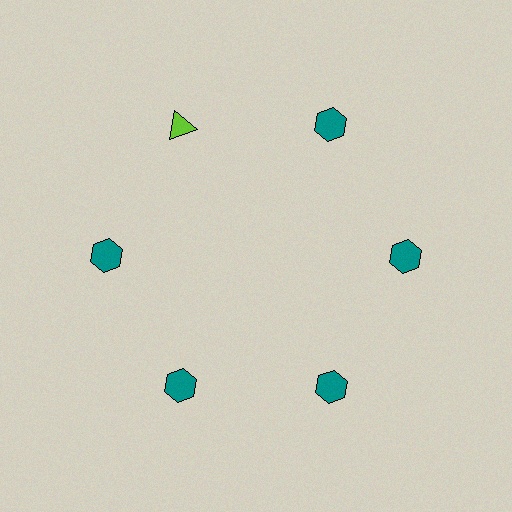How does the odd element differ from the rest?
It differs in both color (lime instead of teal) and shape (triangle instead of hexagon).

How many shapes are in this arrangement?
There are 6 shapes arranged in a ring pattern.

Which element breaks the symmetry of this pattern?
The lime triangle at roughly the 11 o'clock position breaks the symmetry. All other shapes are teal hexagons.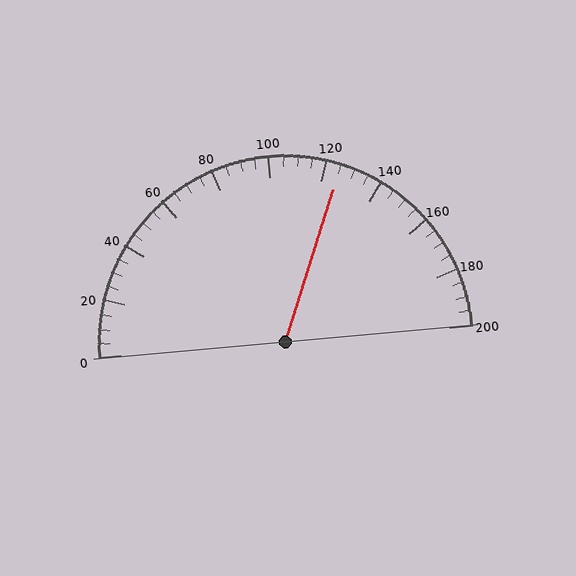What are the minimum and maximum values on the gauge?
The gauge ranges from 0 to 200.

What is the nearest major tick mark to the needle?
The nearest major tick mark is 120.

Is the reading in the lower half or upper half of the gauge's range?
The reading is in the upper half of the range (0 to 200).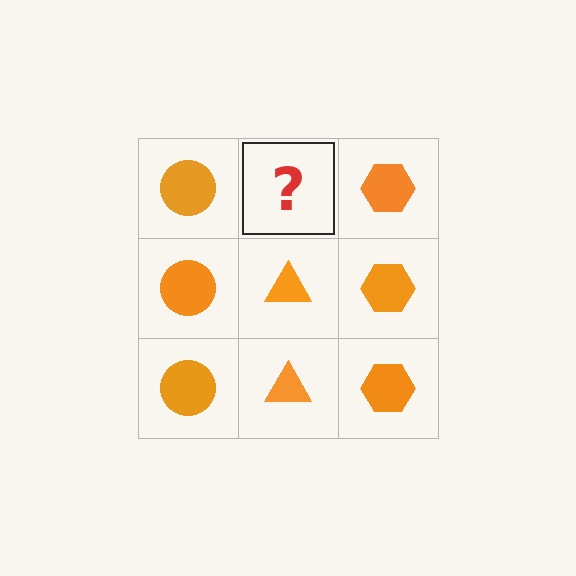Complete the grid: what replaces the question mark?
The question mark should be replaced with an orange triangle.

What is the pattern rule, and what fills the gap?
The rule is that each column has a consistent shape. The gap should be filled with an orange triangle.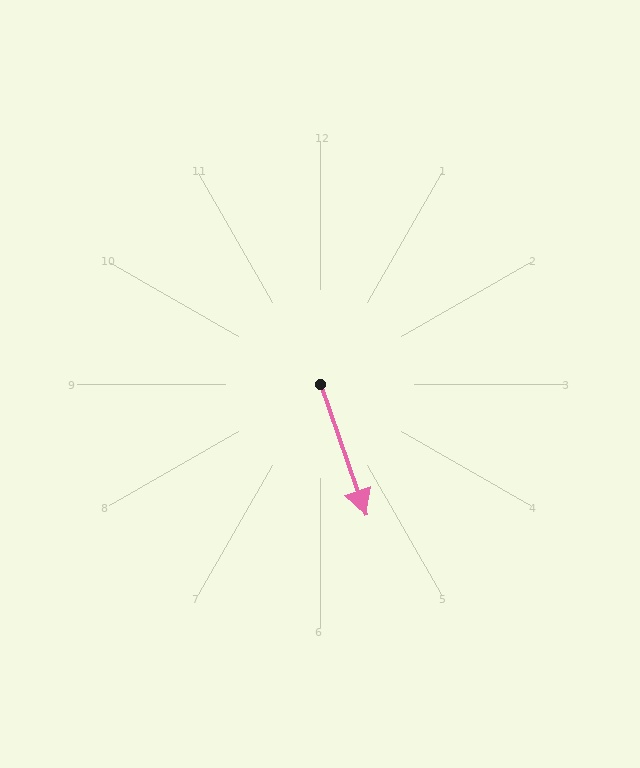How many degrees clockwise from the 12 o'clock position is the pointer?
Approximately 161 degrees.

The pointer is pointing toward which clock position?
Roughly 5 o'clock.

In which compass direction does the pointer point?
South.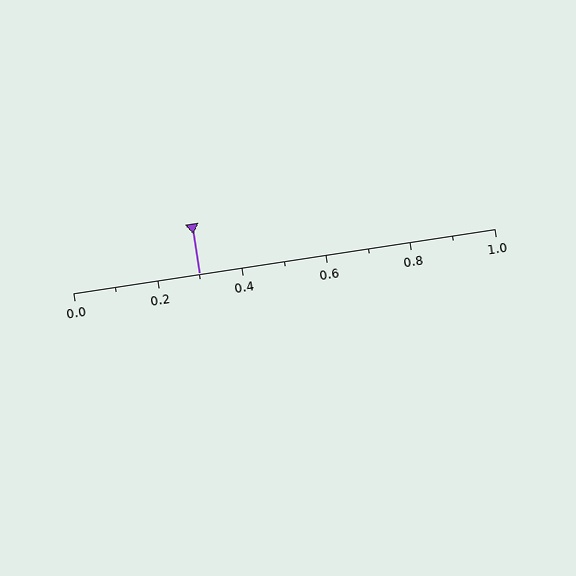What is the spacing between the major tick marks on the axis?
The major ticks are spaced 0.2 apart.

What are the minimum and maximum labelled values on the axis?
The axis runs from 0.0 to 1.0.